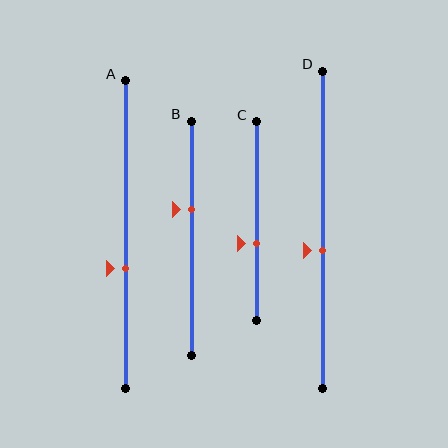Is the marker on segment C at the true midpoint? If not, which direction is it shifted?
No, the marker on segment C is shifted downward by about 11% of the segment length.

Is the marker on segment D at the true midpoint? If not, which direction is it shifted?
No, the marker on segment D is shifted downward by about 7% of the segment length.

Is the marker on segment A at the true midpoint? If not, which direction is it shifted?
No, the marker on segment A is shifted downward by about 11% of the segment length.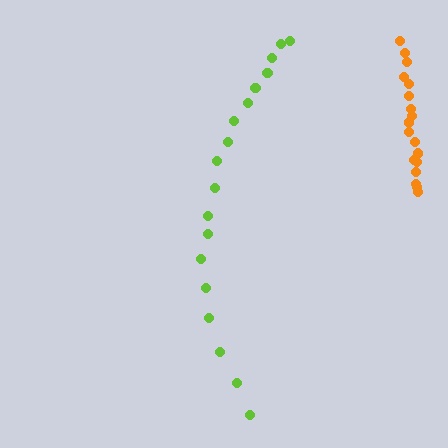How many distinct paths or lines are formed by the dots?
There are 2 distinct paths.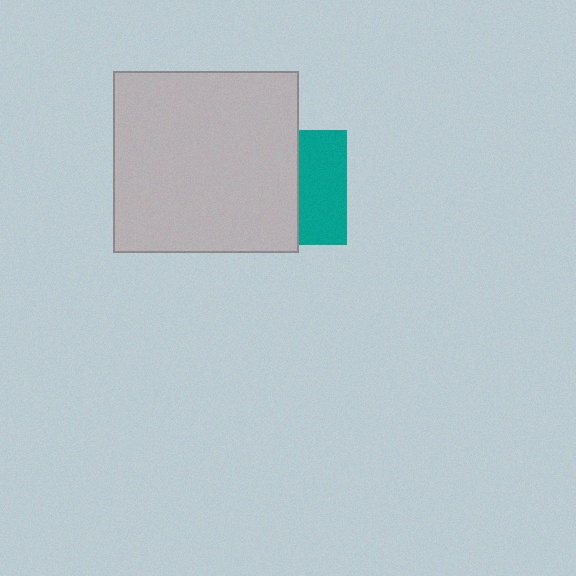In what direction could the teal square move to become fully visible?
The teal square could move right. That would shift it out from behind the light gray rectangle entirely.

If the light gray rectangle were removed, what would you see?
You would see the complete teal square.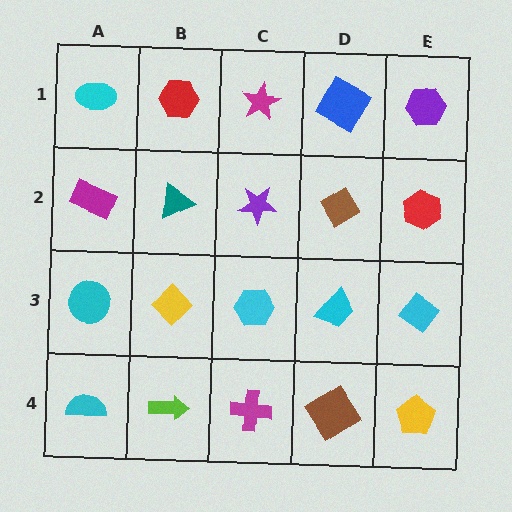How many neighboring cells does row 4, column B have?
3.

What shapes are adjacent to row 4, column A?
A cyan circle (row 3, column A), a lime arrow (row 4, column B).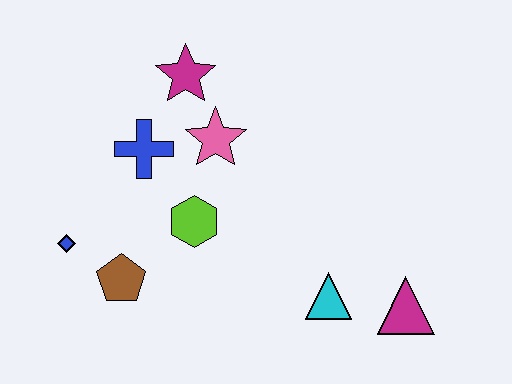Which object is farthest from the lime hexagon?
The magenta triangle is farthest from the lime hexagon.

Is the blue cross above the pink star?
No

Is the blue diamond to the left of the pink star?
Yes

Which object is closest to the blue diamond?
The brown pentagon is closest to the blue diamond.